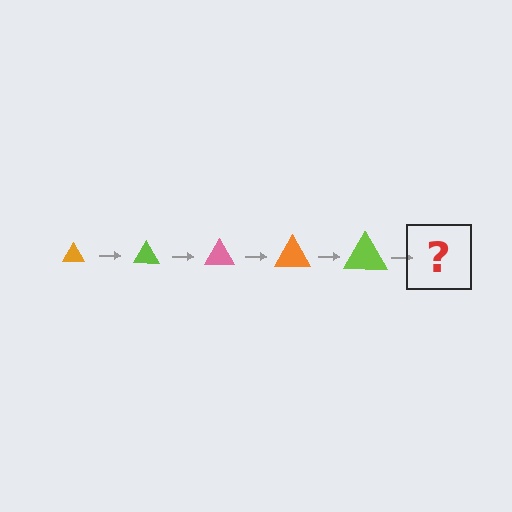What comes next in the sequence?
The next element should be a pink triangle, larger than the previous one.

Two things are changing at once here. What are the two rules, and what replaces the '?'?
The two rules are that the triangle grows larger each step and the color cycles through orange, lime, and pink. The '?' should be a pink triangle, larger than the previous one.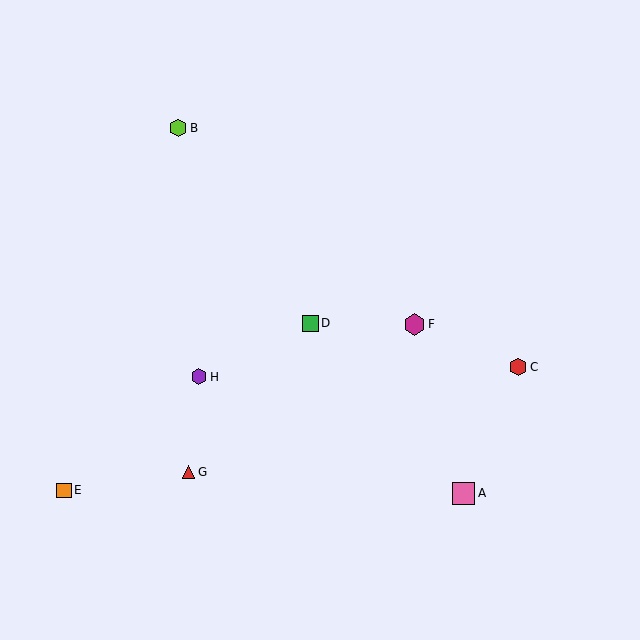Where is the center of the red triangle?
The center of the red triangle is at (188, 472).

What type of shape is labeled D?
Shape D is a green square.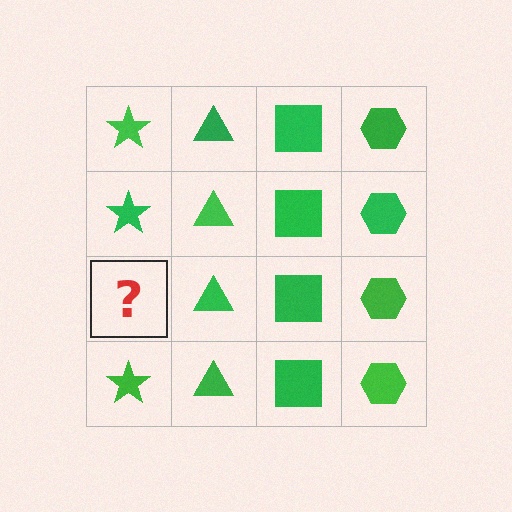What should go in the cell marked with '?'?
The missing cell should contain a green star.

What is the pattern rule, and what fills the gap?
The rule is that each column has a consistent shape. The gap should be filled with a green star.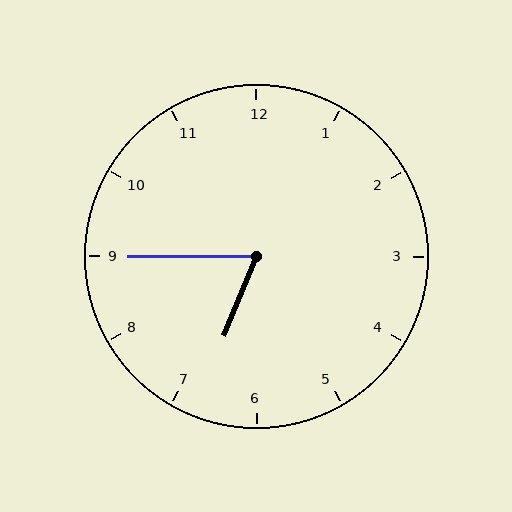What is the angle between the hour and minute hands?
Approximately 68 degrees.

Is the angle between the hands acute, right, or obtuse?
It is acute.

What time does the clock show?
6:45.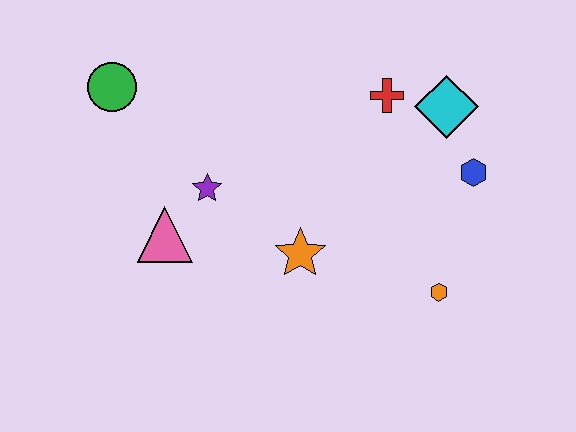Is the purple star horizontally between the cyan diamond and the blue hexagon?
No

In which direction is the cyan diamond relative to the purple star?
The cyan diamond is to the right of the purple star.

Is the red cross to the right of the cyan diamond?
No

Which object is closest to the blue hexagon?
The cyan diamond is closest to the blue hexagon.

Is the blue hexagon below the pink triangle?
No